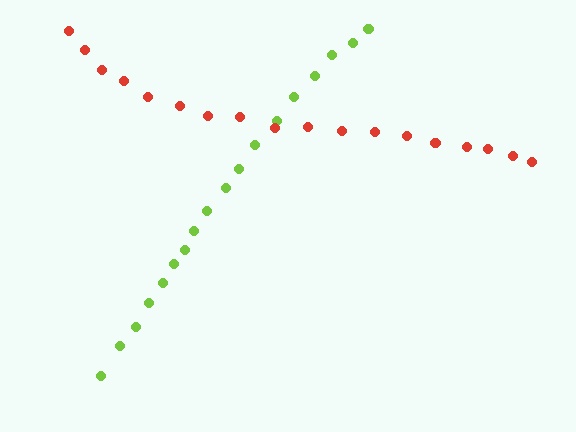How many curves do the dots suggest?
There are 2 distinct paths.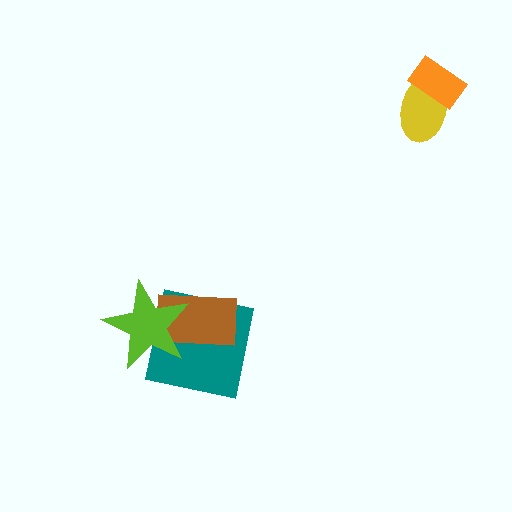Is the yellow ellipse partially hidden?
Yes, it is partially covered by another shape.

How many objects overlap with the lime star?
2 objects overlap with the lime star.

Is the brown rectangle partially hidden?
Yes, it is partially covered by another shape.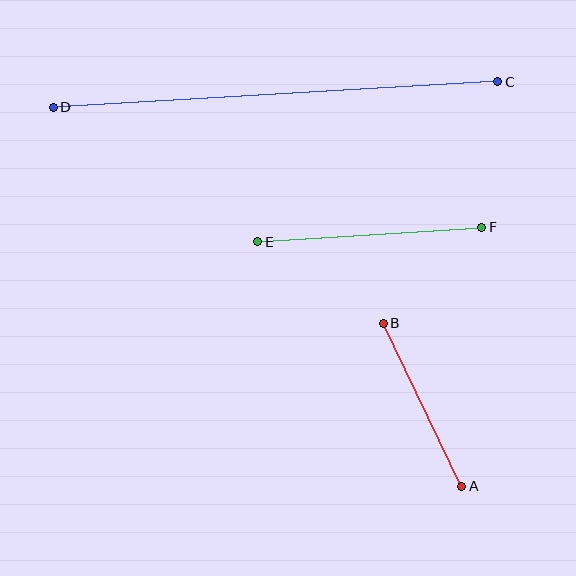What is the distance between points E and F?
The distance is approximately 224 pixels.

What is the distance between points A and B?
The distance is approximately 181 pixels.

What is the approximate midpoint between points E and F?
The midpoint is at approximately (370, 235) pixels.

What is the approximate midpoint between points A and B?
The midpoint is at approximately (422, 405) pixels.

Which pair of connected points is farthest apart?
Points C and D are farthest apart.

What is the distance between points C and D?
The distance is approximately 445 pixels.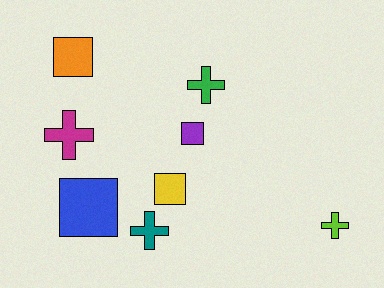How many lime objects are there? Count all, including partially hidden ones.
There is 1 lime object.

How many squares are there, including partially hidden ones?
There are 4 squares.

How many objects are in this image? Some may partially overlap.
There are 8 objects.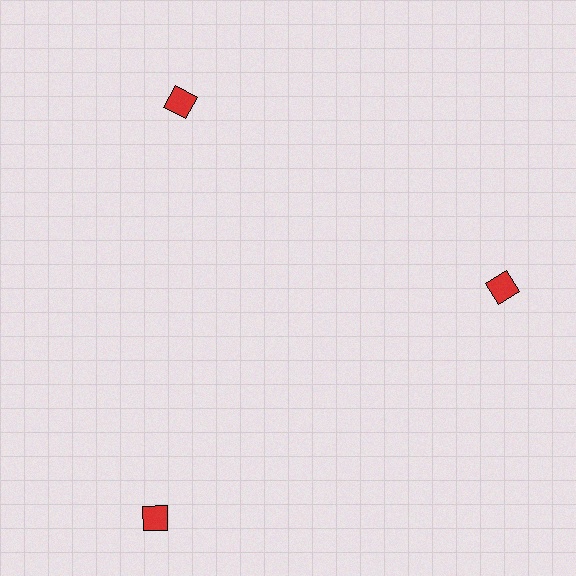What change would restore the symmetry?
The symmetry would be restored by moving it inward, back onto the ring so that all 3 squares sit at equal angles and equal distance from the center.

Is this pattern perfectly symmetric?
No. The 3 red squares are arranged in a ring, but one element near the 7 o'clock position is pushed outward from the center, breaking the 3-fold rotational symmetry.